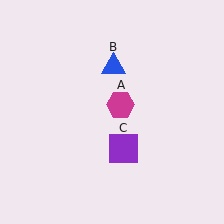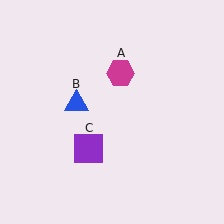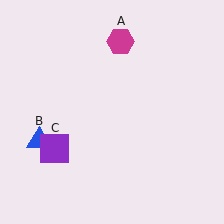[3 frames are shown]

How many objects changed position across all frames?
3 objects changed position: magenta hexagon (object A), blue triangle (object B), purple square (object C).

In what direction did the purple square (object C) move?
The purple square (object C) moved left.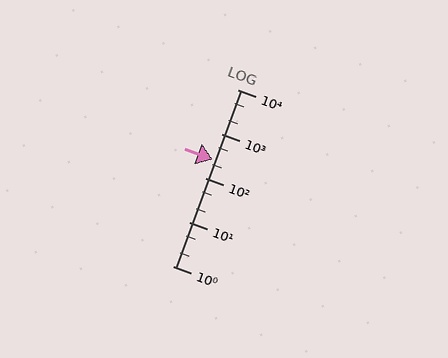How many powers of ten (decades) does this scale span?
The scale spans 4 decades, from 1 to 10000.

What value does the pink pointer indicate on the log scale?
The pointer indicates approximately 260.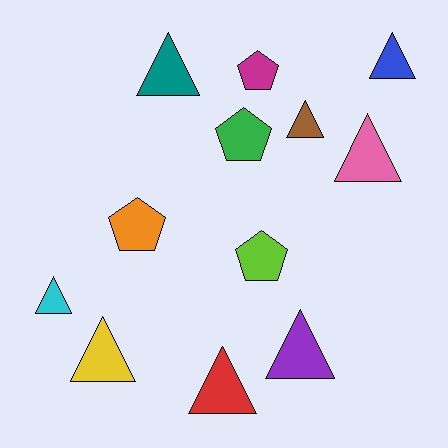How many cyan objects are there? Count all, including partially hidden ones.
There is 1 cyan object.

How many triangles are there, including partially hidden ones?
There are 8 triangles.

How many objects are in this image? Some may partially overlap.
There are 12 objects.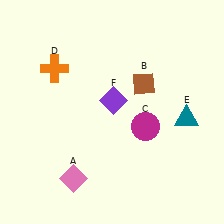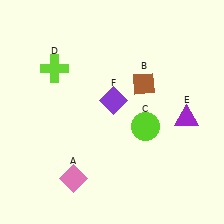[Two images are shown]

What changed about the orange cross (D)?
In Image 1, D is orange. In Image 2, it changed to lime.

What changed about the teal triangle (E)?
In Image 1, E is teal. In Image 2, it changed to purple.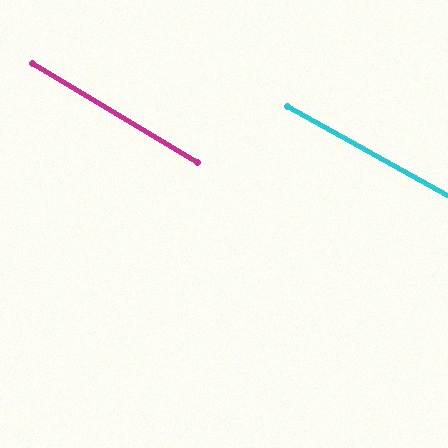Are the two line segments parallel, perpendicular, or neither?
Parallel — their directions differ by only 1.6°.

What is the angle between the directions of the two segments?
Approximately 2 degrees.